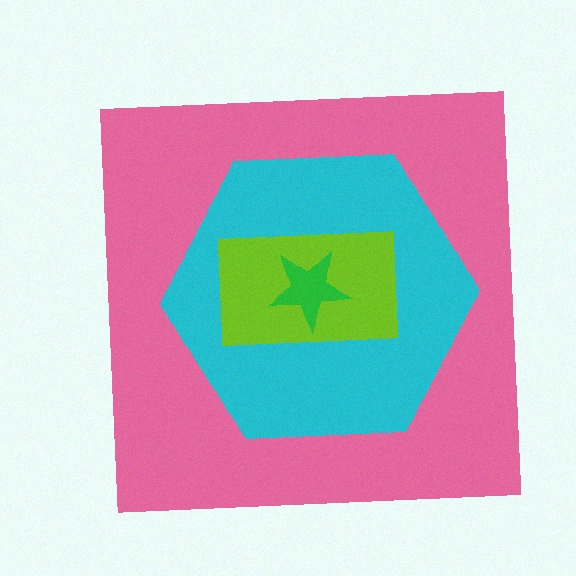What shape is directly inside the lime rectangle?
The green star.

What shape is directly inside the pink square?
The cyan hexagon.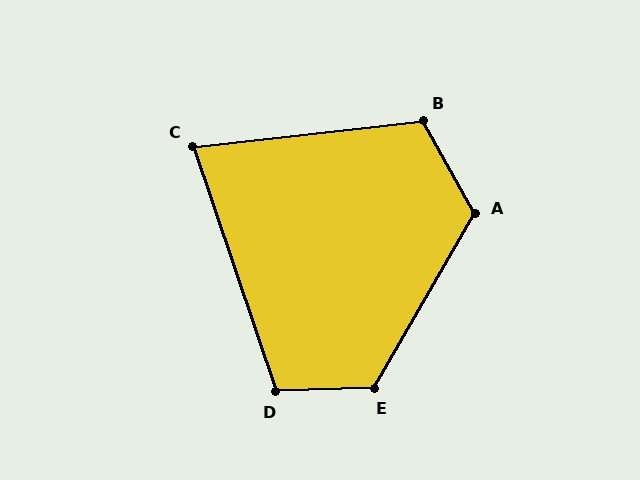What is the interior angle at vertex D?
Approximately 107 degrees (obtuse).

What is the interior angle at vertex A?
Approximately 121 degrees (obtuse).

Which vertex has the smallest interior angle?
C, at approximately 78 degrees.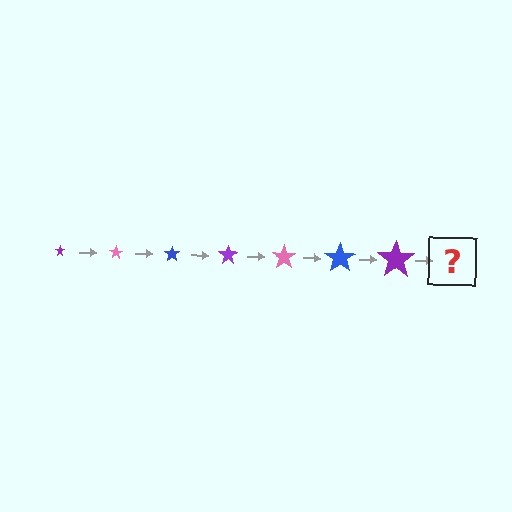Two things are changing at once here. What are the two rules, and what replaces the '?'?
The two rules are that the star grows larger each step and the color cycles through purple, pink, and blue. The '?' should be a pink star, larger than the previous one.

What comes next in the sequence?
The next element should be a pink star, larger than the previous one.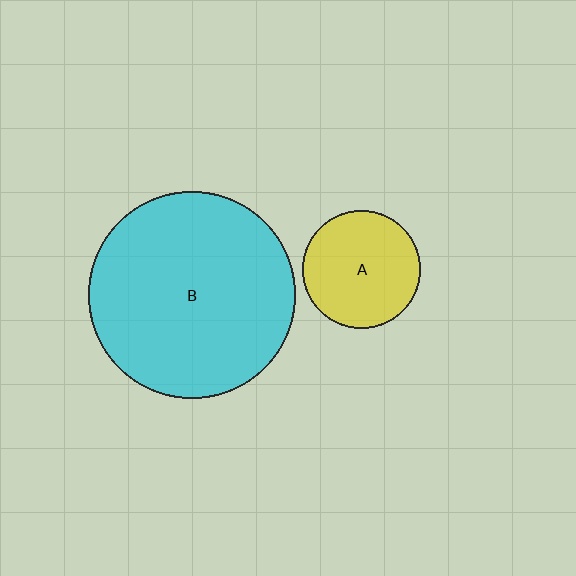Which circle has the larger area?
Circle B (cyan).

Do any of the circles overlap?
No, none of the circles overlap.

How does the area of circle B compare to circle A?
Approximately 3.1 times.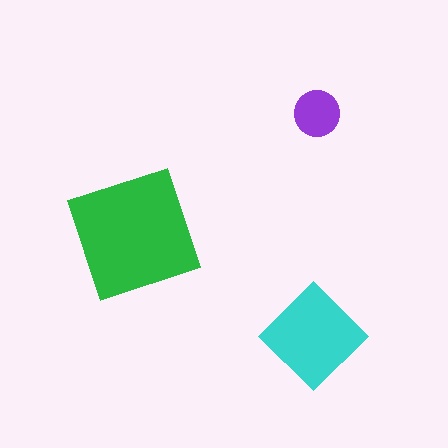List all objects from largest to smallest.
The green square, the cyan diamond, the purple circle.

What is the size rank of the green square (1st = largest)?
1st.